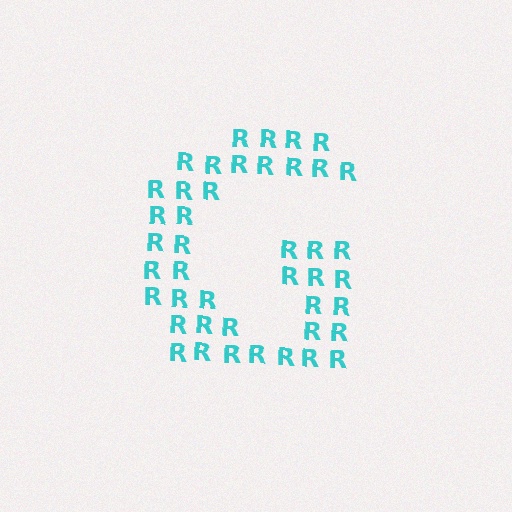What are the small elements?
The small elements are letter R's.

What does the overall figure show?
The overall figure shows the letter G.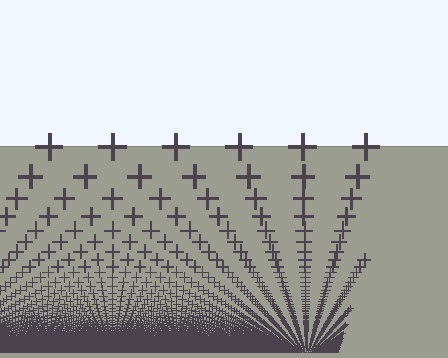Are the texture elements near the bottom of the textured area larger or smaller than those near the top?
Smaller. The gradient is inverted — elements near the bottom are smaller and denser.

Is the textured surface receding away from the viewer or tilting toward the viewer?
The surface appears to tilt toward the viewer. Texture elements get larger and sparser toward the top.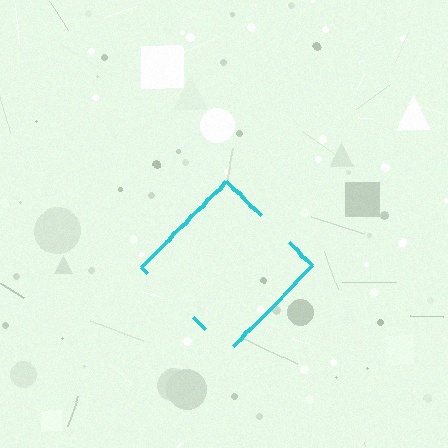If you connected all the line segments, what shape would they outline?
They would outline a diamond.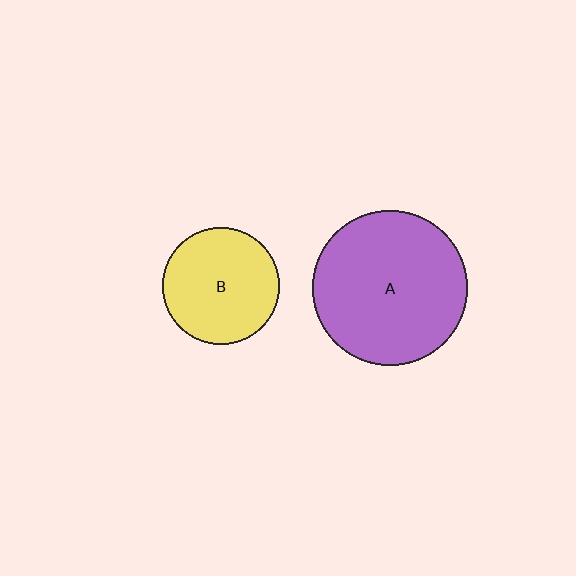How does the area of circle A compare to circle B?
Approximately 1.8 times.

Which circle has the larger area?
Circle A (purple).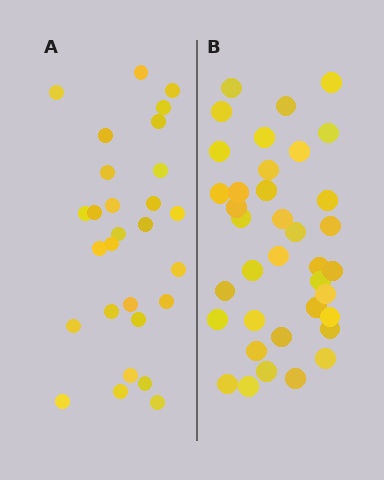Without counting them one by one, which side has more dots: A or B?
Region B (the right region) has more dots.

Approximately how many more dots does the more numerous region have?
Region B has roughly 8 or so more dots than region A.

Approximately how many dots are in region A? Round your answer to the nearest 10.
About 30 dots. (The exact count is 28, which rounds to 30.)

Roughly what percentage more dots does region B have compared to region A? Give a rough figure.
About 30% more.